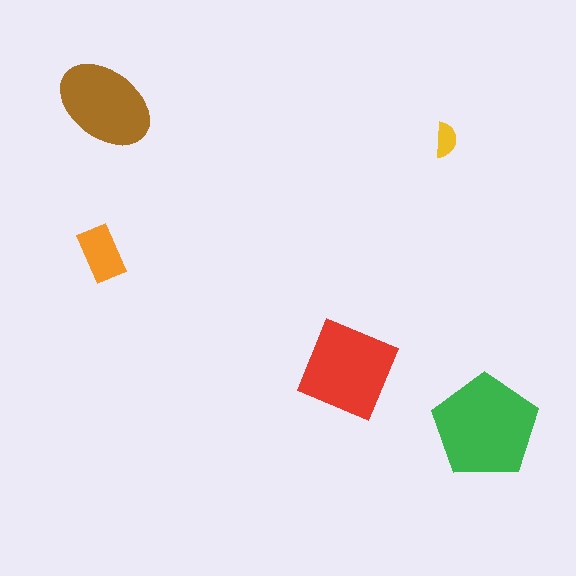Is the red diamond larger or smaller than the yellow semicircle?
Larger.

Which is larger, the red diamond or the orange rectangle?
The red diamond.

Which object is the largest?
The green pentagon.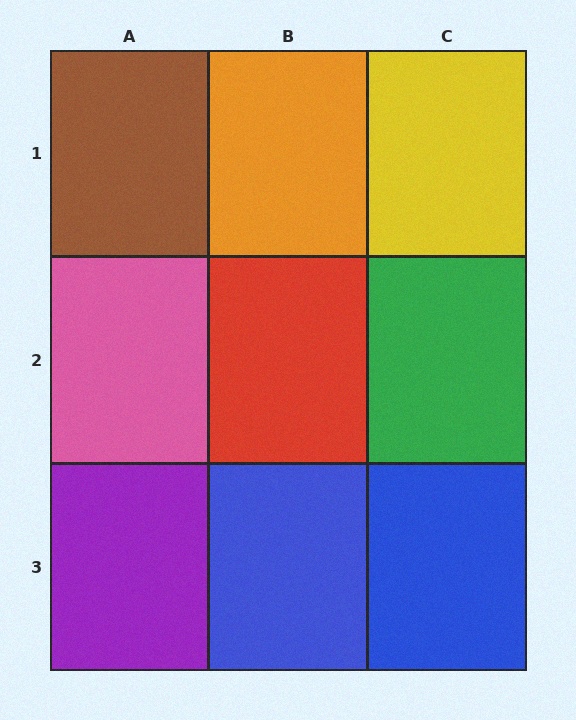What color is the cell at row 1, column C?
Yellow.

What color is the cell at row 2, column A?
Pink.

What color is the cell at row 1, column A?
Brown.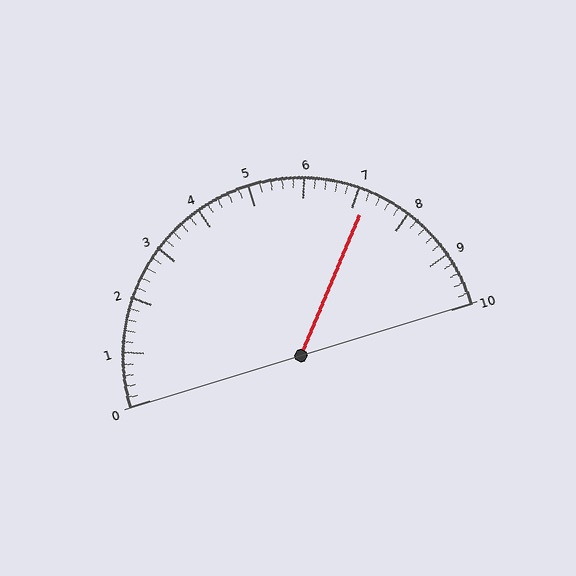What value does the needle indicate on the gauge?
The needle indicates approximately 7.2.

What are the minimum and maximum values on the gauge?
The gauge ranges from 0 to 10.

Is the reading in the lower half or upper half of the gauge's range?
The reading is in the upper half of the range (0 to 10).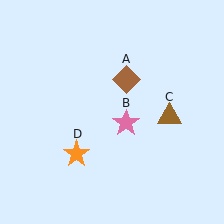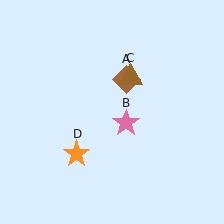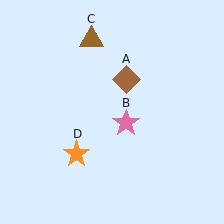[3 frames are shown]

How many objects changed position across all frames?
1 object changed position: brown triangle (object C).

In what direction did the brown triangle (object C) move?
The brown triangle (object C) moved up and to the left.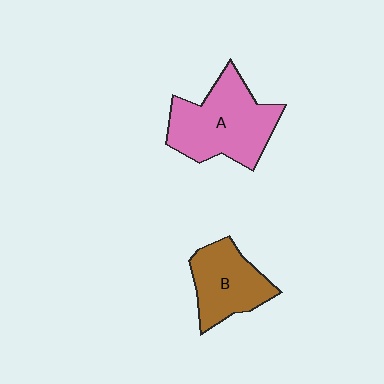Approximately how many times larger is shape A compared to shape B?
Approximately 1.4 times.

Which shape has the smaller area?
Shape B (brown).